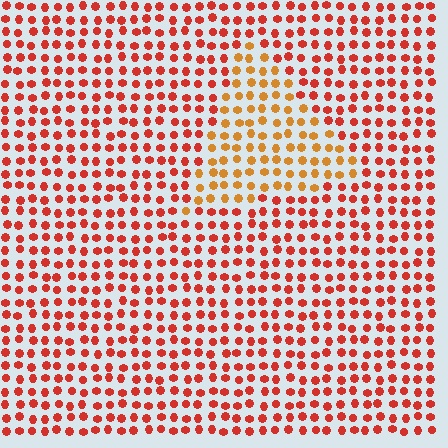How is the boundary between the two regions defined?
The boundary is defined purely by a slight shift in hue (about 32 degrees). Spacing, size, and orientation are identical on both sides.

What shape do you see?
I see a triangle.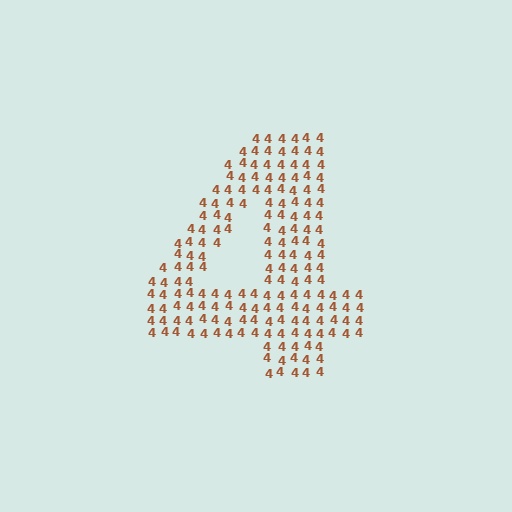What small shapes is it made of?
It is made of small digit 4's.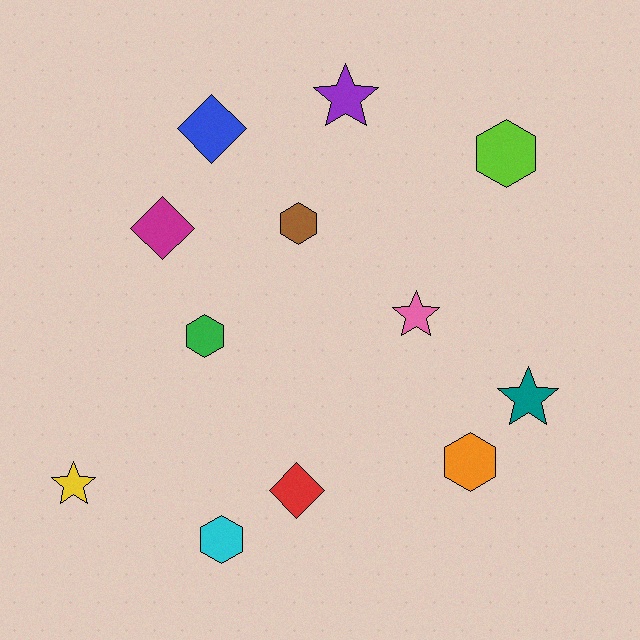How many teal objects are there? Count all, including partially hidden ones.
There is 1 teal object.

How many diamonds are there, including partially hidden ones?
There are 3 diamonds.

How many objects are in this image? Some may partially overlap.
There are 12 objects.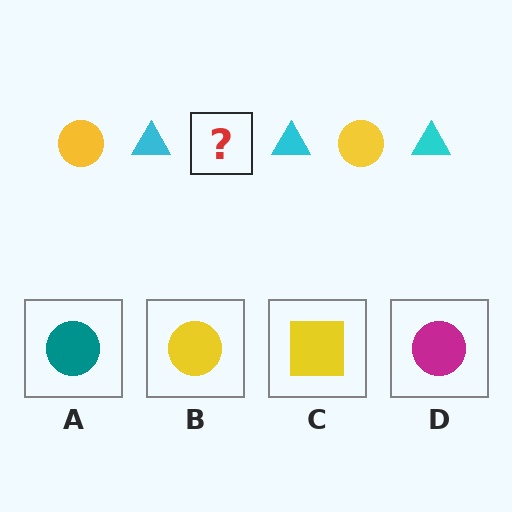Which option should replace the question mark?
Option B.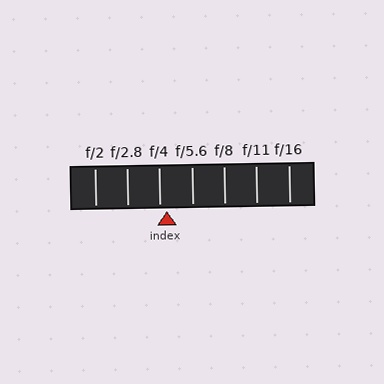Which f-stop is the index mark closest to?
The index mark is closest to f/4.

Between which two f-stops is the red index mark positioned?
The index mark is between f/4 and f/5.6.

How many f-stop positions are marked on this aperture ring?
There are 7 f-stop positions marked.